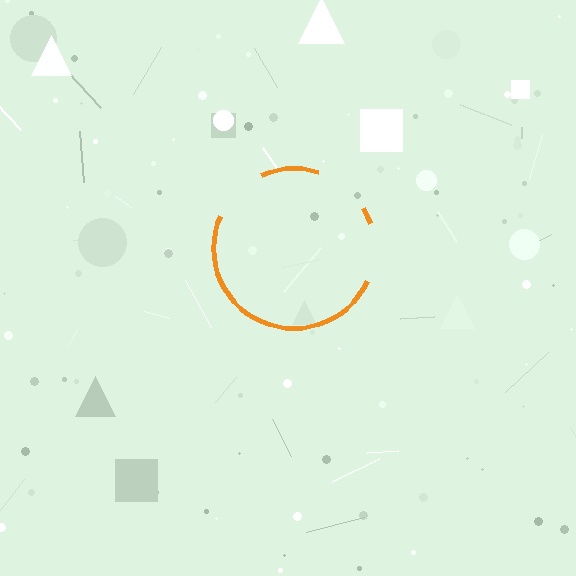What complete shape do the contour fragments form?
The contour fragments form a circle.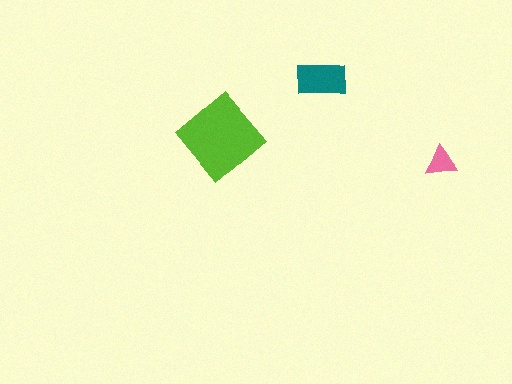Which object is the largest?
The lime diamond.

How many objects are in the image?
There are 3 objects in the image.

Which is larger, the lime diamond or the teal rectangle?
The lime diamond.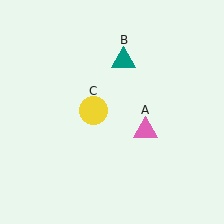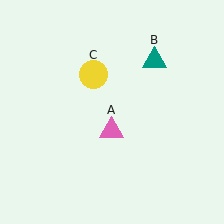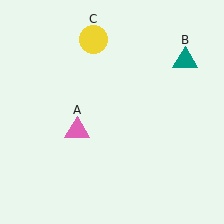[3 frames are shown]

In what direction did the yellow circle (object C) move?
The yellow circle (object C) moved up.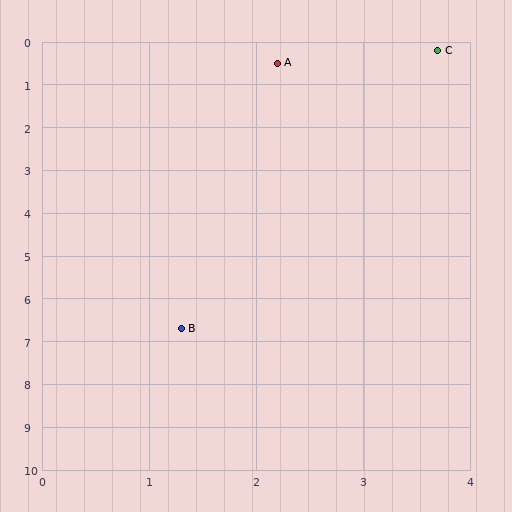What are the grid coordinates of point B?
Point B is at approximately (1.3, 6.7).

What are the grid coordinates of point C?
Point C is at approximately (3.7, 0.2).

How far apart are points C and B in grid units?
Points C and B are about 6.9 grid units apart.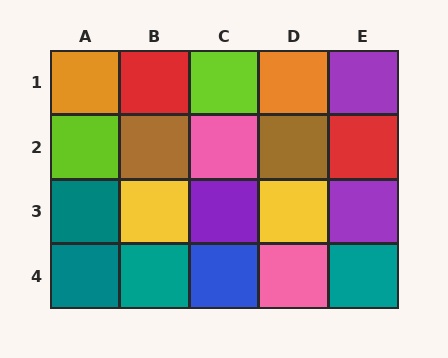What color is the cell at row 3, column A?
Teal.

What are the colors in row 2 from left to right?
Lime, brown, pink, brown, red.